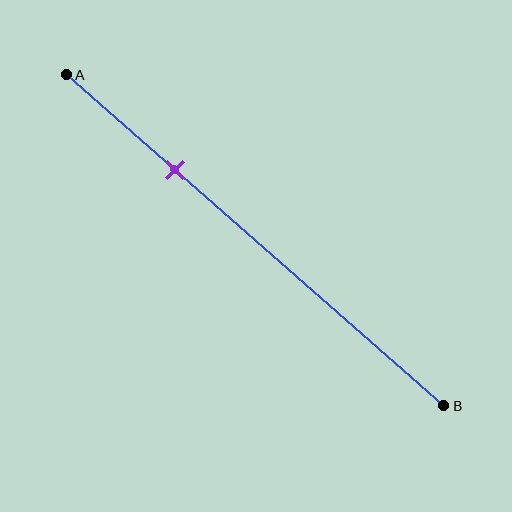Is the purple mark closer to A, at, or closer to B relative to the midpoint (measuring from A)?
The purple mark is closer to point A than the midpoint of segment AB.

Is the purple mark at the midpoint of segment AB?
No, the mark is at about 30% from A, not at the 50% midpoint.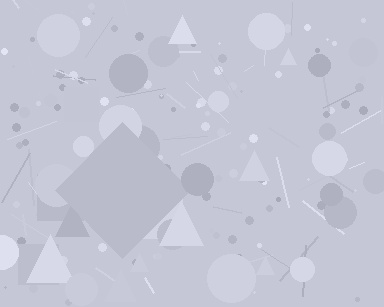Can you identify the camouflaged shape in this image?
The camouflaged shape is a diamond.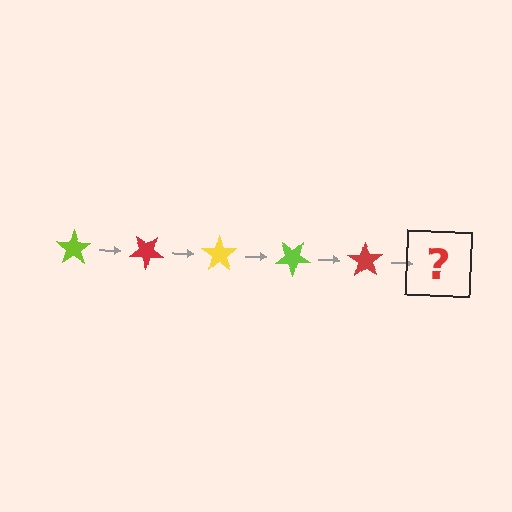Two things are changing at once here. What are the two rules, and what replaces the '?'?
The two rules are that it rotates 35 degrees each step and the color cycles through lime, red, and yellow. The '?' should be a yellow star, rotated 175 degrees from the start.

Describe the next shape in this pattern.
It should be a yellow star, rotated 175 degrees from the start.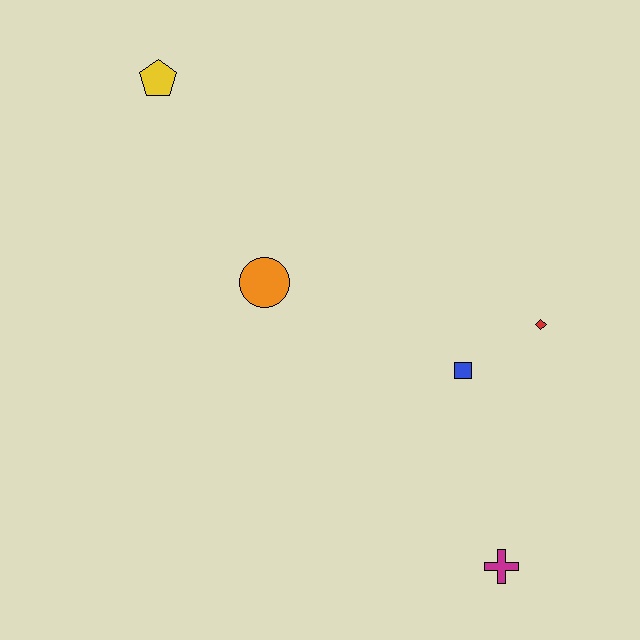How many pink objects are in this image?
There are no pink objects.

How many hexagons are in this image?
There are no hexagons.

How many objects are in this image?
There are 5 objects.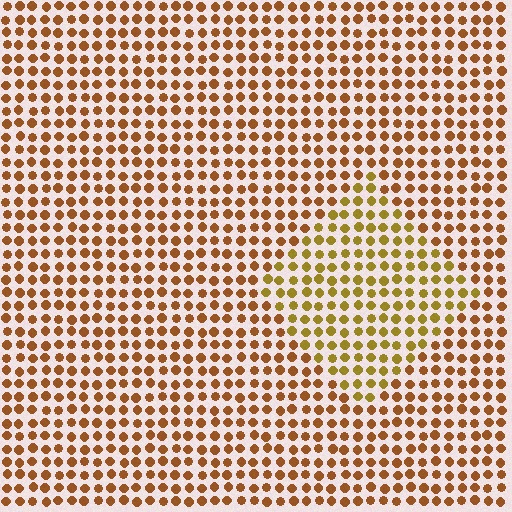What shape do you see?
I see a diamond.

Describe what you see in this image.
The image is filled with small brown elements in a uniform arrangement. A diamond-shaped region is visible where the elements are tinted to a slightly different hue, forming a subtle color boundary.